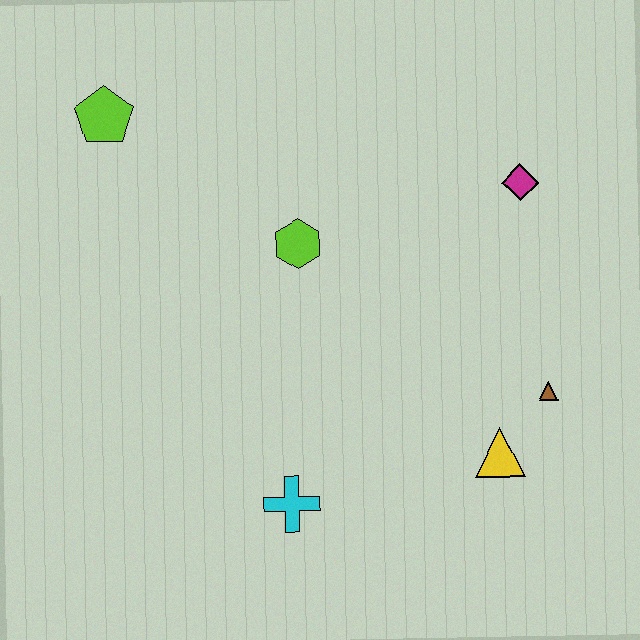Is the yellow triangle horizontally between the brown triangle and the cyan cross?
Yes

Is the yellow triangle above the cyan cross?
Yes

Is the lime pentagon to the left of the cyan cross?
Yes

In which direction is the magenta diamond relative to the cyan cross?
The magenta diamond is above the cyan cross.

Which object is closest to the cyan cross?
The yellow triangle is closest to the cyan cross.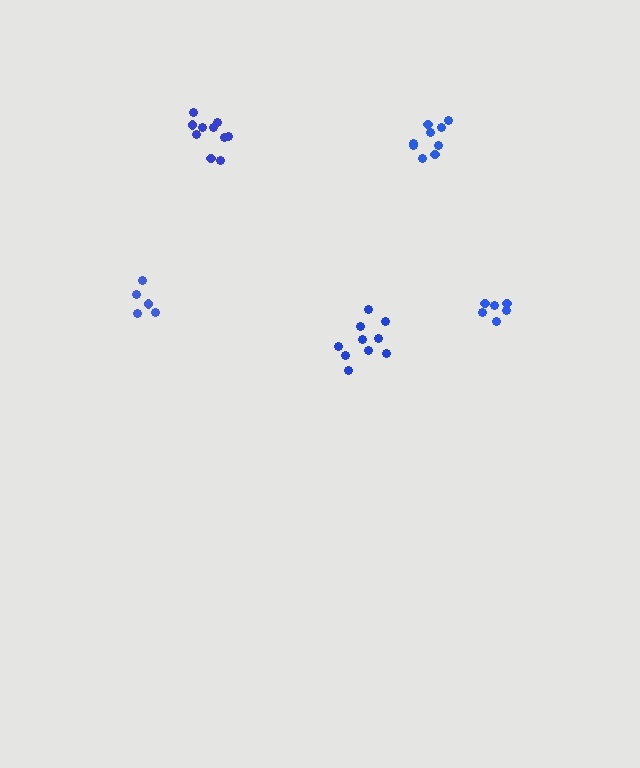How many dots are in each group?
Group 1: 6 dots, Group 2: 5 dots, Group 3: 10 dots, Group 4: 10 dots, Group 5: 9 dots (40 total).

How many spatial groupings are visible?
There are 5 spatial groupings.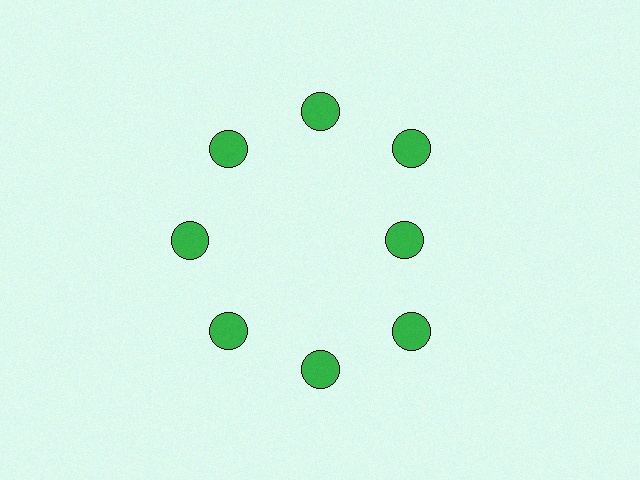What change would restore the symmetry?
The symmetry would be restored by moving it outward, back onto the ring so that all 8 circles sit at equal angles and equal distance from the center.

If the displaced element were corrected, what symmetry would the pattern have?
It would have 8-fold rotational symmetry — the pattern would map onto itself every 45 degrees.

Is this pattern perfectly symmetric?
No. The 8 green circles are arranged in a ring, but one element near the 3 o'clock position is pulled inward toward the center, breaking the 8-fold rotational symmetry.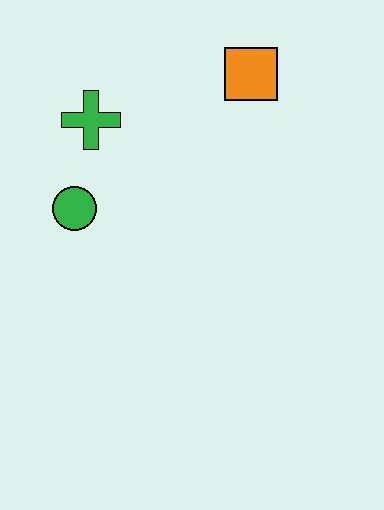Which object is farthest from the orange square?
The green circle is farthest from the orange square.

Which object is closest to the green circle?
The green cross is closest to the green circle.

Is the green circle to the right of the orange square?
No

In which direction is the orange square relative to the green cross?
The orange square is to the right of the green cross.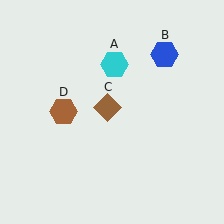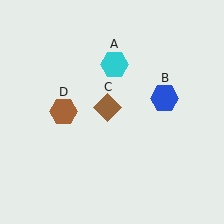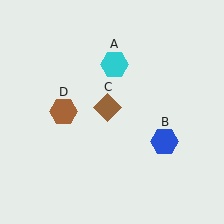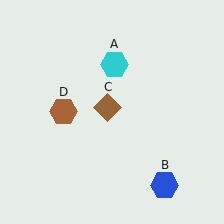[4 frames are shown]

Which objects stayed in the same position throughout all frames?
Cyan hexagon (object A) and brown diamond (object C) and brown hexagon (object D) remained stationary.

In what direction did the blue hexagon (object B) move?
The blue hexagon (object B) moved down.